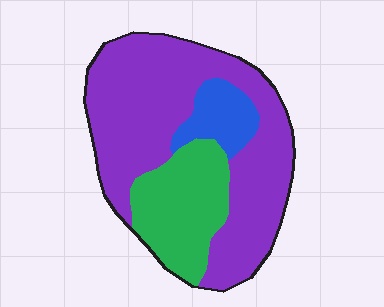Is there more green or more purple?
Purple.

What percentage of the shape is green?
Green covers 25% of the shape.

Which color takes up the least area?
Blue, at roughly 10%.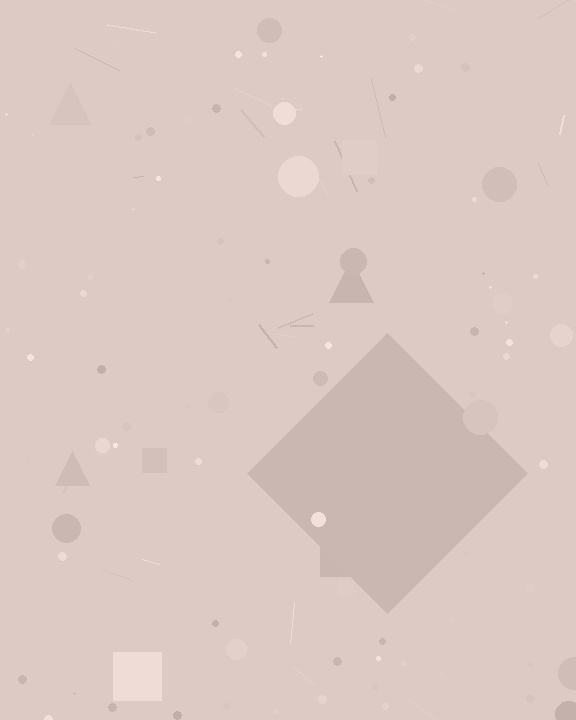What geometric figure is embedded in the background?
A diamond is embedded in the background.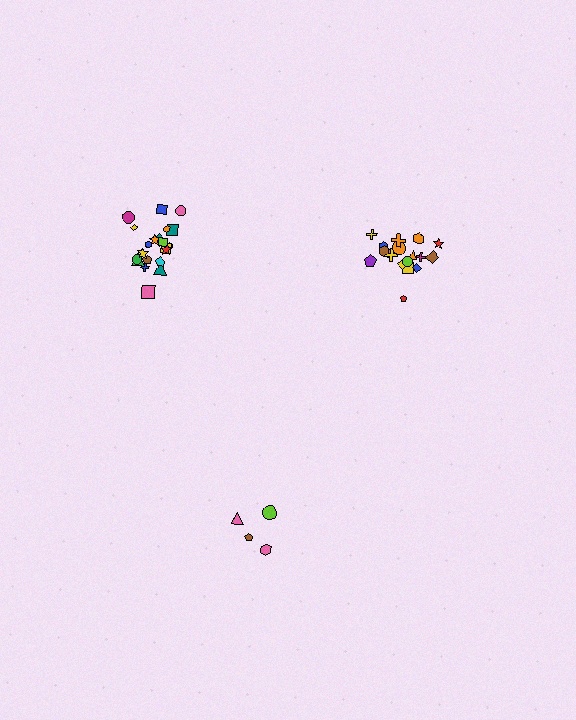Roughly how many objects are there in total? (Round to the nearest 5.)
Roughly 45 objects in total.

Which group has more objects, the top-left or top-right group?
The top-left group.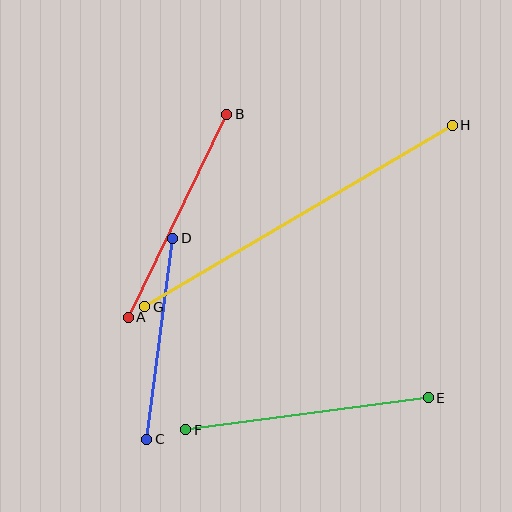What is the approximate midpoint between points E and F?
The midpoint is at approximately (307, 414) pixels.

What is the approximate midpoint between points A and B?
The midpoint is at approximately (177, 216) pixels.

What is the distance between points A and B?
The distance is approximately 226 pixels.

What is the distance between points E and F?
The distance is approximately 245 pixels.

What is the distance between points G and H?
The distance is approximately 357 pixels.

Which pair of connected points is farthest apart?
Points G and H are farthest apart.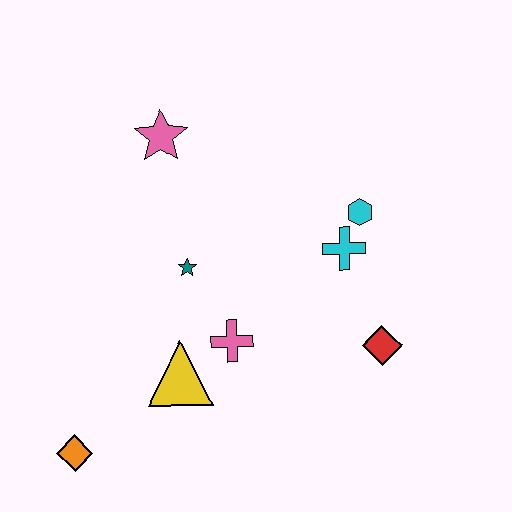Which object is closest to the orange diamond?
The yellow triangle is closest to the orange diamond.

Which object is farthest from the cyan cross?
The orange diamond is farthest from the cyan cross.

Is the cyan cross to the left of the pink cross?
No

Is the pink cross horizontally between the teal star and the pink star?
No